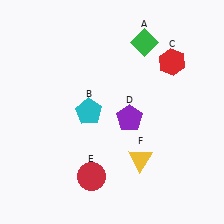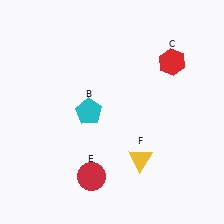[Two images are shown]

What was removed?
The purple pentagon (D), the green diamond (A) were removed in Image 2.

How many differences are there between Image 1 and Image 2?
There are 2 differences between the two images.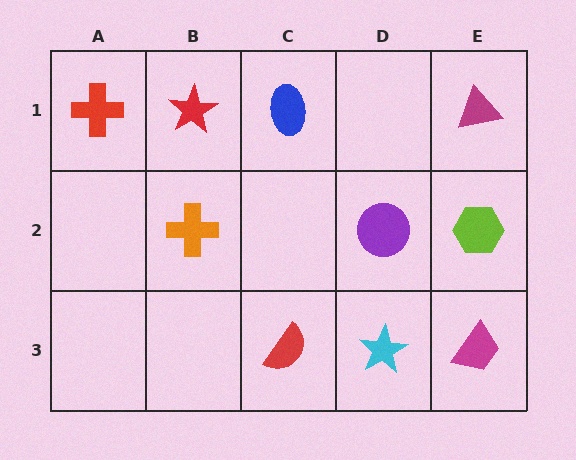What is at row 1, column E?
A magenta triangle.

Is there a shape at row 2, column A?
No, that cell is empty.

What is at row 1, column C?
A blue ellipse.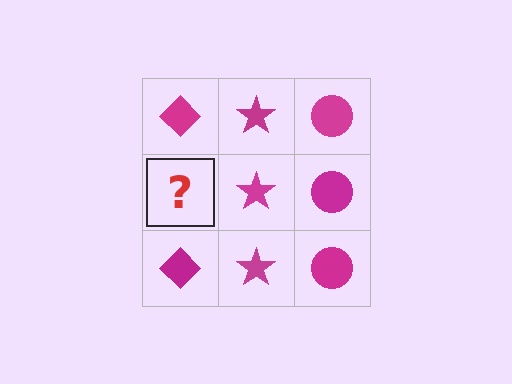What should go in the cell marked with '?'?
The missing cell should contain a magenta diamond.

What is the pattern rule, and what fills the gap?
The rule is that each column has a consistent shape. The gap should be filled with a magenta diamond.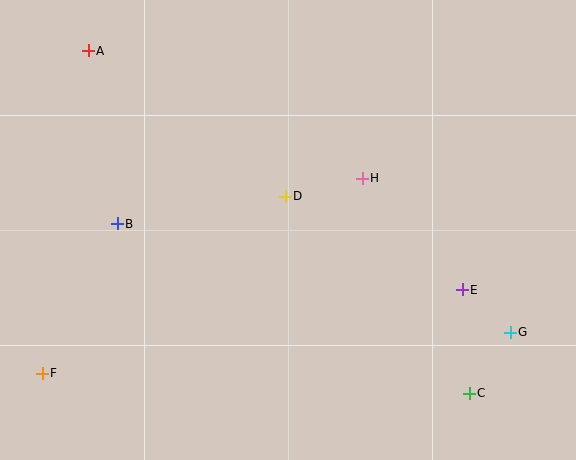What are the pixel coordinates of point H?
Point H is at (362, 178).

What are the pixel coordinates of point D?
Point D is at (285, 196).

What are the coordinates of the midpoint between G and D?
The midpoint between G and D is at (398, 264).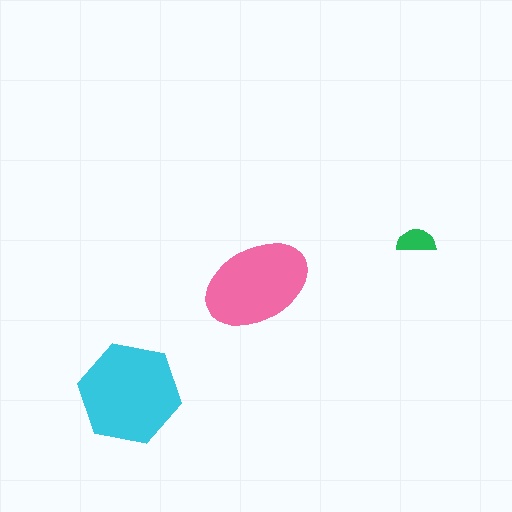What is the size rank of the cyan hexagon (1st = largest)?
1st.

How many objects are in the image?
There are 3 objects in the image.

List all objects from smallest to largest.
The green semicircle, the pink ellipse, the cyan hexagon.